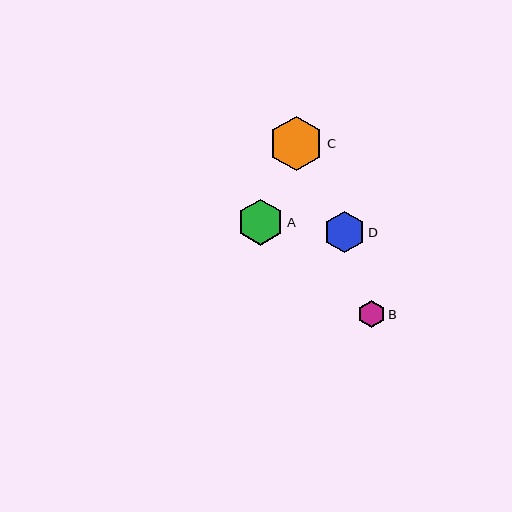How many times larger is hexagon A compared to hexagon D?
Hexagon A is approximately 1.1 times the size of hexagon D.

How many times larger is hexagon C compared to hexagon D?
Hexagon C is approximately 1.3 times the size of hexagon D.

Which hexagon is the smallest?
Hexagon B is the smallest with a size of approximately 27 pixels.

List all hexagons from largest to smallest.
From largest to smallest: C, A, D, B.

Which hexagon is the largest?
Hexagon C is the largest with a size of approximately 55 pixels.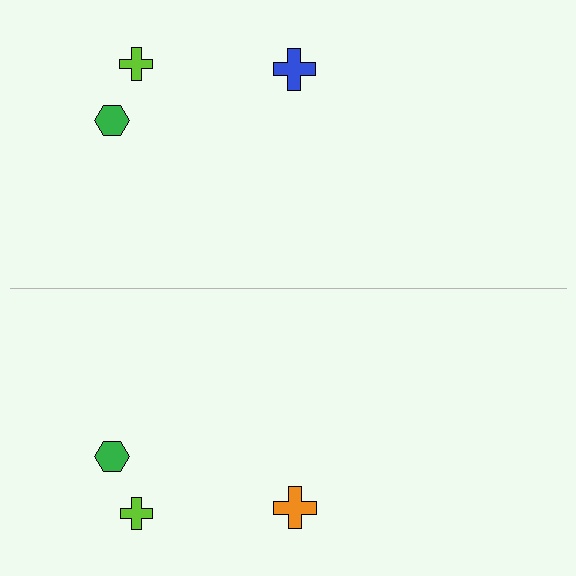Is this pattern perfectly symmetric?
No, the pattern is not perfectly symmetric. The orange cross on the bottom side breaks the symmetry — its mirror counterpart is blue.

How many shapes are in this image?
There are 6 shapes in this image.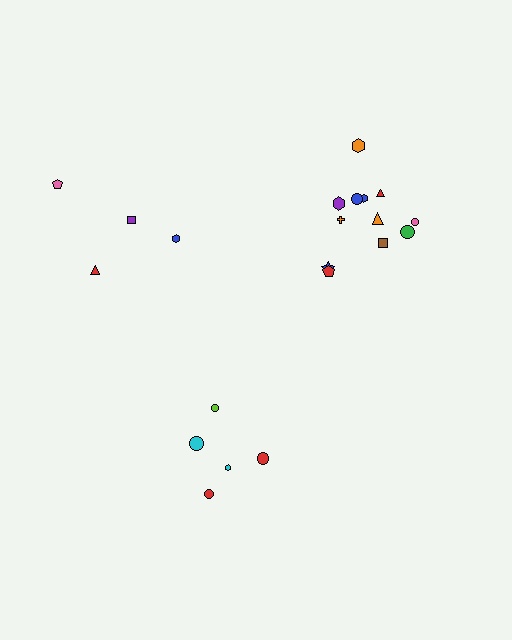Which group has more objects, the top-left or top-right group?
The top-right group.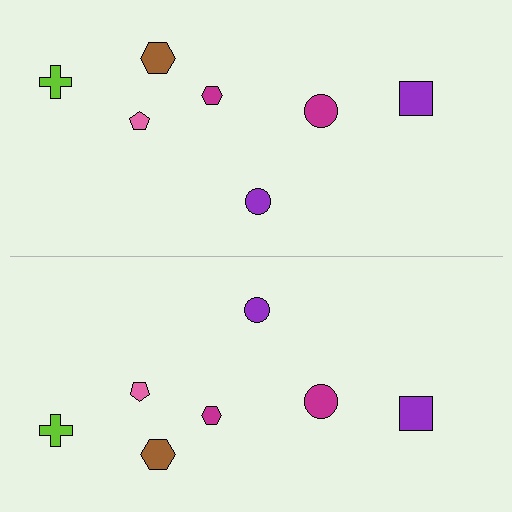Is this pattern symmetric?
Yes, this pattern has bilateral (reflection) symmetry.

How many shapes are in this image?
There are 14 shapes in this image.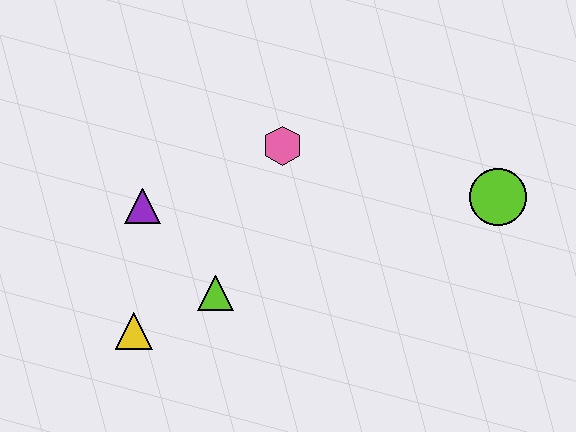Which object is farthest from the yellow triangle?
The lime circle is farthest from the yellow triangle.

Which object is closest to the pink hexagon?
The purple triangle is closest to the pink hexagon.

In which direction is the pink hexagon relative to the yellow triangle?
The pink hexagon is above the yellow triangle.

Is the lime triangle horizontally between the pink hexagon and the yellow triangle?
Yes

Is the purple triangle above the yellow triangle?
Yes